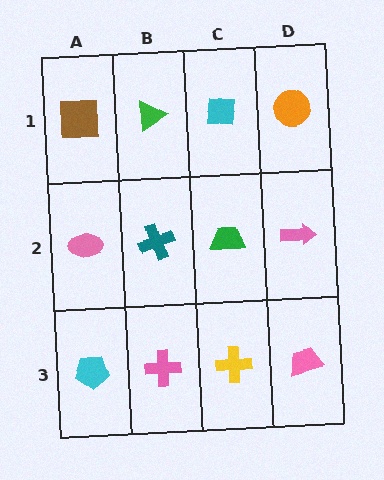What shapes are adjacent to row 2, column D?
An orange circle (row 1, column D), a pink trapezoid (row 3, column D), a green trapezoid (row 2, column C).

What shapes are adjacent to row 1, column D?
A pink arrow (row 2, column D), a cyan square (row 1, column C).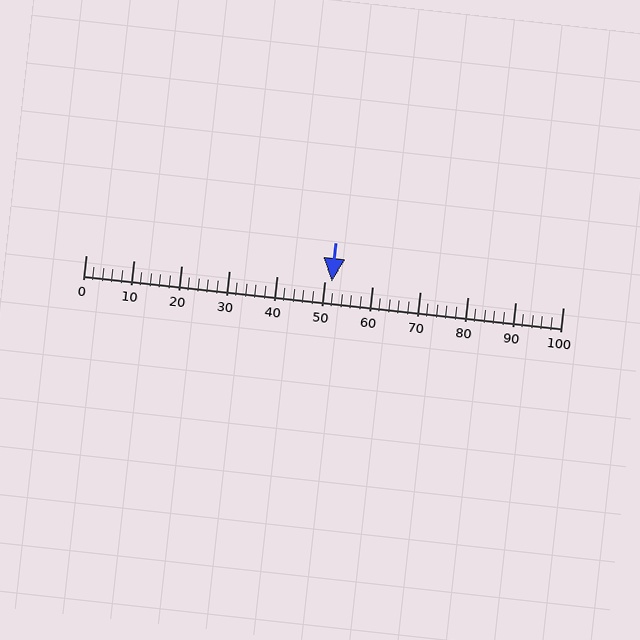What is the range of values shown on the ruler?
The ruler shows values from 0 to 100.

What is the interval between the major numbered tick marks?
The major tick marks are spaced 10 units apart.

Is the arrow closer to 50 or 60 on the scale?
The arrow is closer to 50.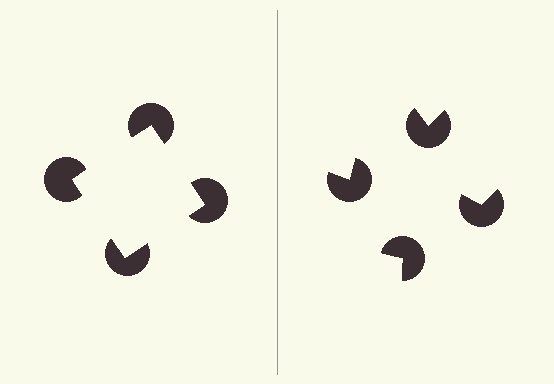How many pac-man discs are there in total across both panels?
8 — 4 on each side.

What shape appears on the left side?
An illusory square.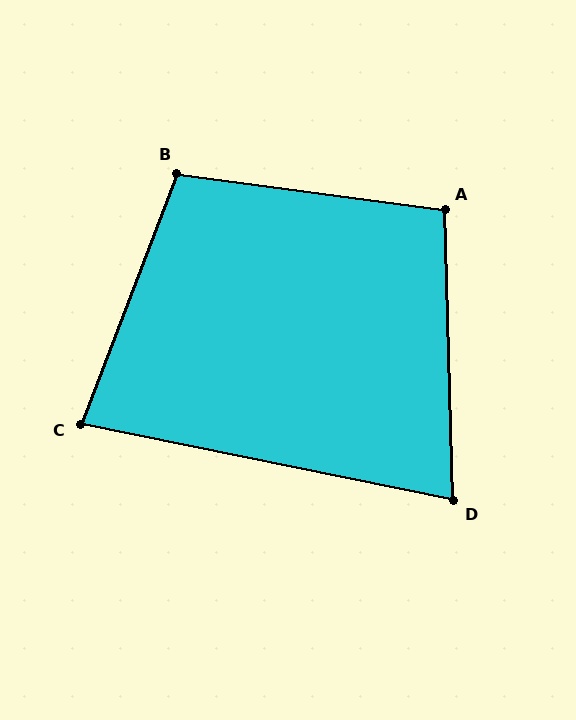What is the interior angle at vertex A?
Approximately 99 degrees (obtuse).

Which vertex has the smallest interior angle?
D, at approximately 77 degrees.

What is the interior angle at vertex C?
Approximately 81 degrees (acute).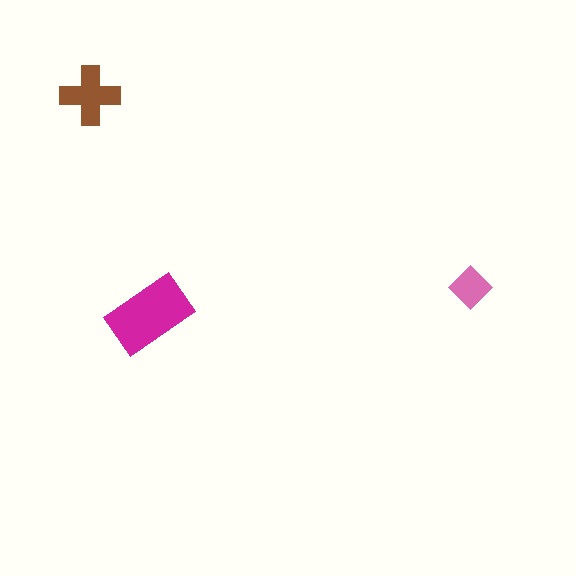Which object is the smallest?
The pink diamond.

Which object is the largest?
The magenta rectangle.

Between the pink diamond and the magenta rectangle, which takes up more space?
The magenta rectangle.